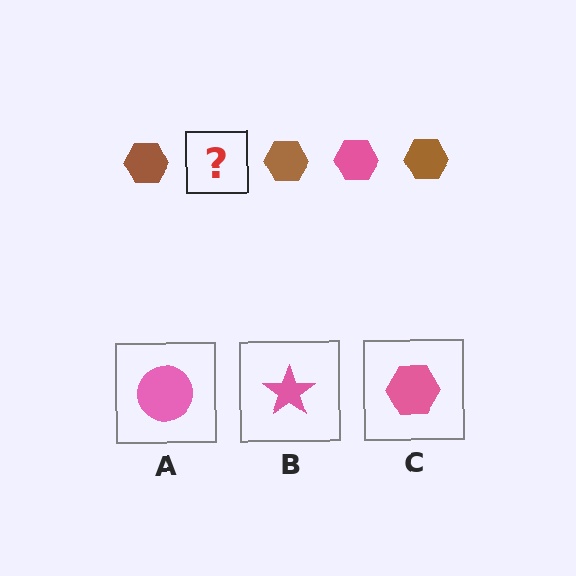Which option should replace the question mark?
Option C.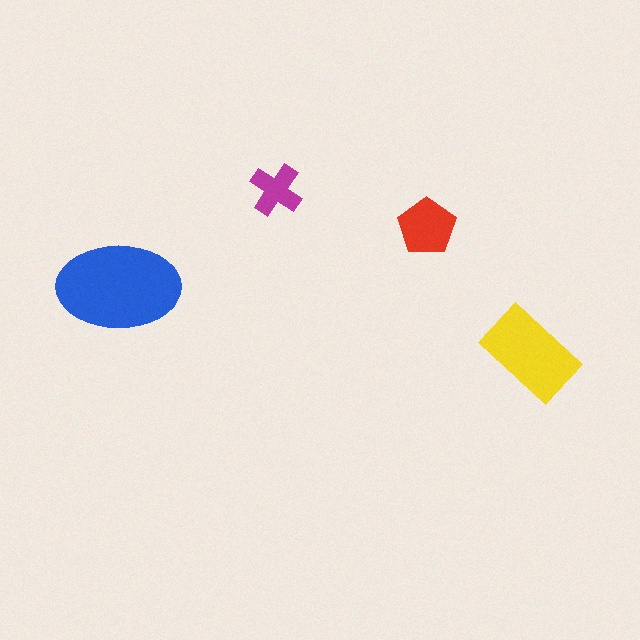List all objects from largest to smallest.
The blue ellipse, the yellow rectangle, the red pentagon, the magenta cross.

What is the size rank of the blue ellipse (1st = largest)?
1st.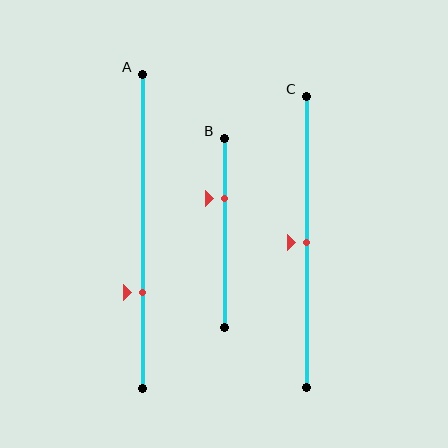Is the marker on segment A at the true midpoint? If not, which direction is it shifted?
No, the marker on segment A is shifted downward by about 20% of the segment length.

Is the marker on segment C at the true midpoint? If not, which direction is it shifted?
Yes, the marker on segment C is at the true midpoint.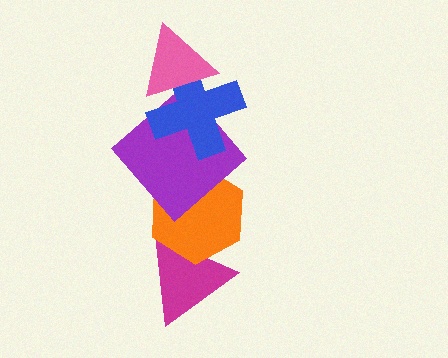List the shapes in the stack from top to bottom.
From top to bottom: the pink triangle, the blue cross, the purple diamond, the orange hexagon, the magenta triangle.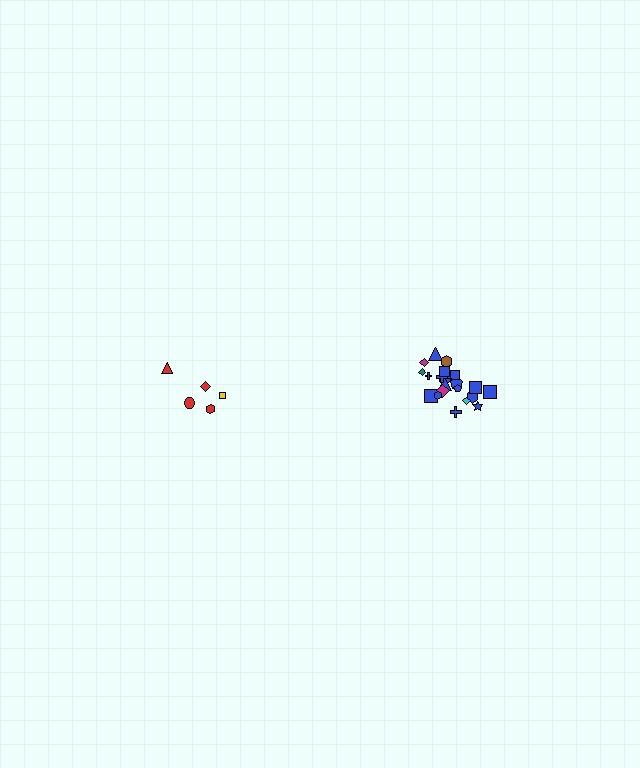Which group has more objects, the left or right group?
The right group.